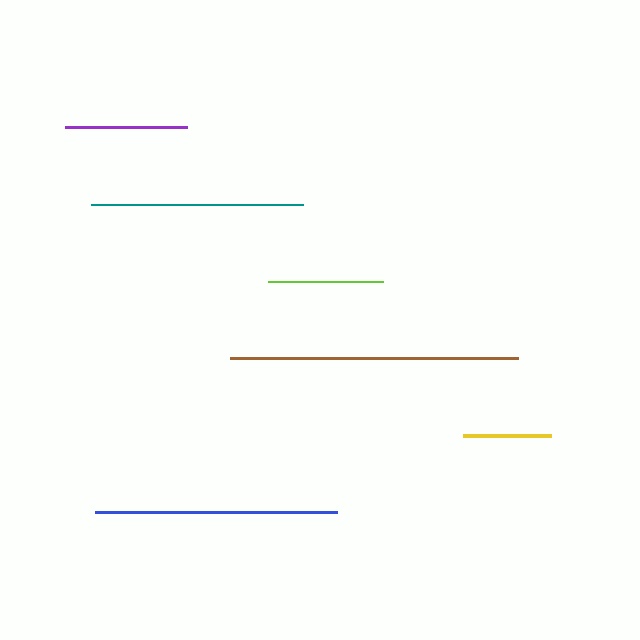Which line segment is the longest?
The brown line is the longest at approximately 289 pixels.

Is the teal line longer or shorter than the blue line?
The blue line is longer than the teal line.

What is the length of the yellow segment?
The yellow segment is approximately 88 pixels long.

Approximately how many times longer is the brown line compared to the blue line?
The brown line is approximately 1.2 times the length of the blue line.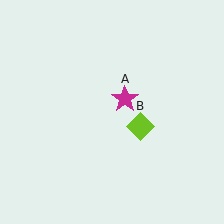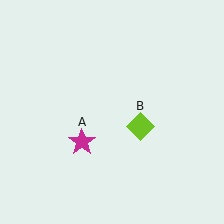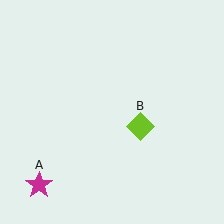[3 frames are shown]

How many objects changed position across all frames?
1 object changed position: magenta star (object A).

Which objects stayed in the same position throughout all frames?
Lime diamond (object B) remained stationary.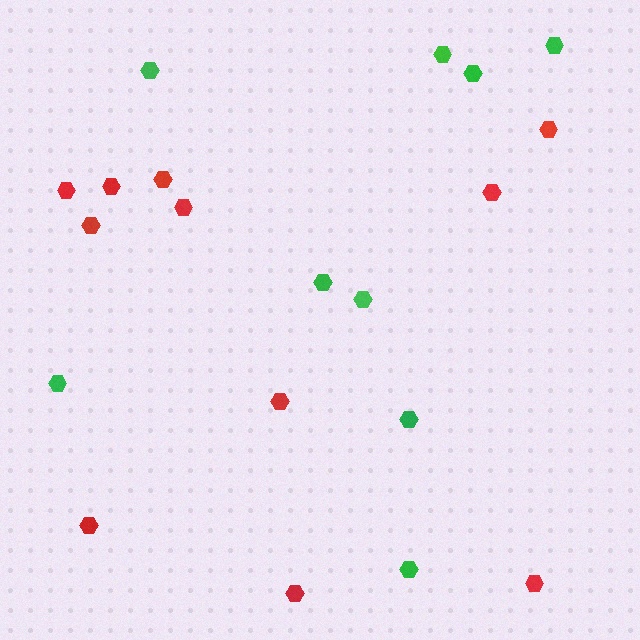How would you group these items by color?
There are 2 groups: one group of green hexagons (9) and one group of red hexagons (11).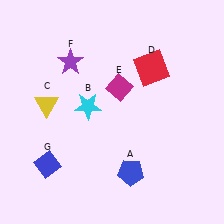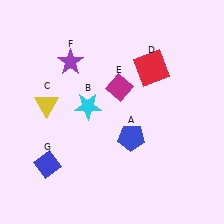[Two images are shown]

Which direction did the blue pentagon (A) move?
The blue pentagon (A) moved up.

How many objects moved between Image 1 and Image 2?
1 object moved between the two images.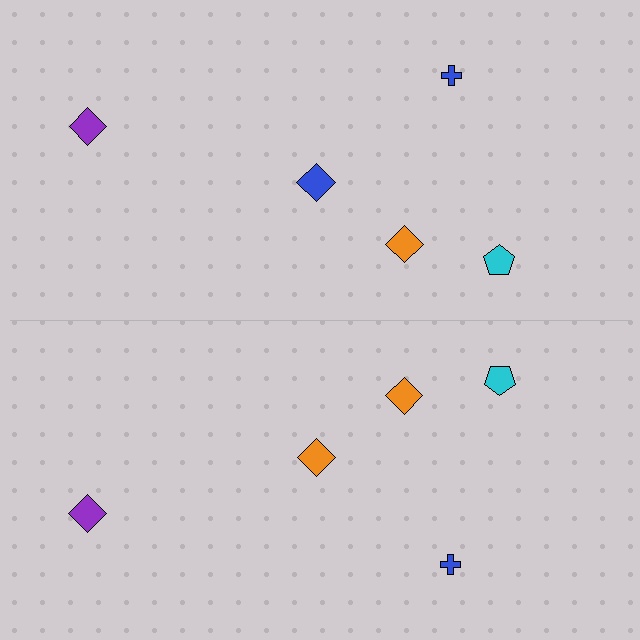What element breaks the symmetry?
The orange diamond on the bottom side breaks the symmetry — its mirror counterpart is blue.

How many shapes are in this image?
There are 10 shapes in this image.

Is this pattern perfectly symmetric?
No, the pattern is not perfectly symmetric. The orange diamond on the bottom side breaks the symmetry — its mirror counterpart is blue.